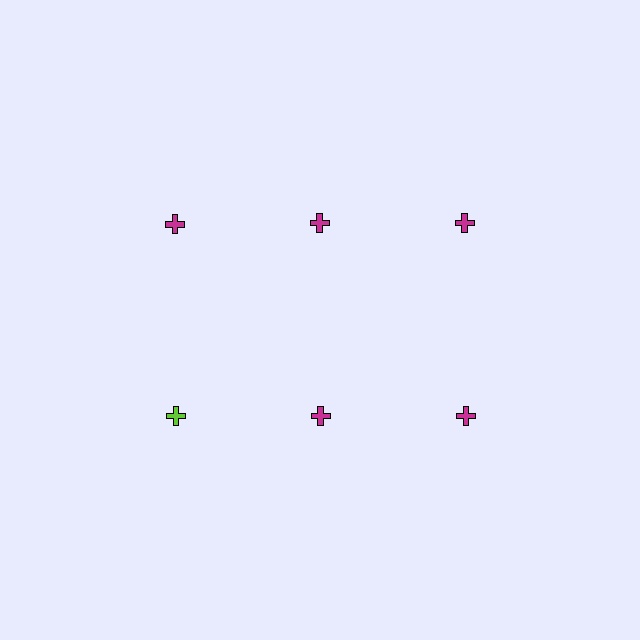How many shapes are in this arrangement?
There are 6 shapes arranged in a grid pattern.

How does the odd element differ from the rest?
It has a different color: lime instead of magenta.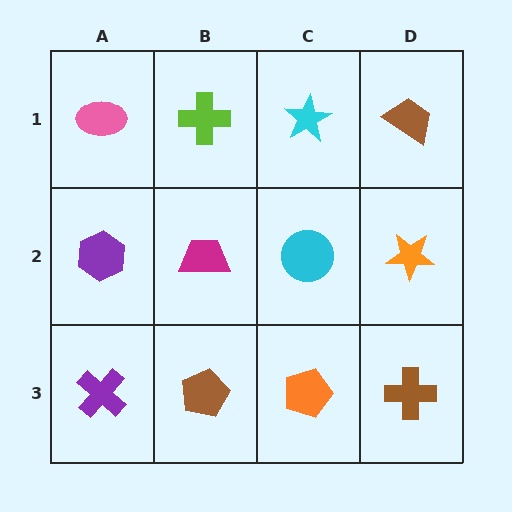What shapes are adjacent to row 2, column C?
A cyan star (row 1, column C), an orange pentagon (row 3, column C), a magenta trapezoid (row 2, column B), an orange star (row 2, column D).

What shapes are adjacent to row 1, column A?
A purple hexagon (row 2, column A), a lime cross (row 1, column B).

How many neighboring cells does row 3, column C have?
3.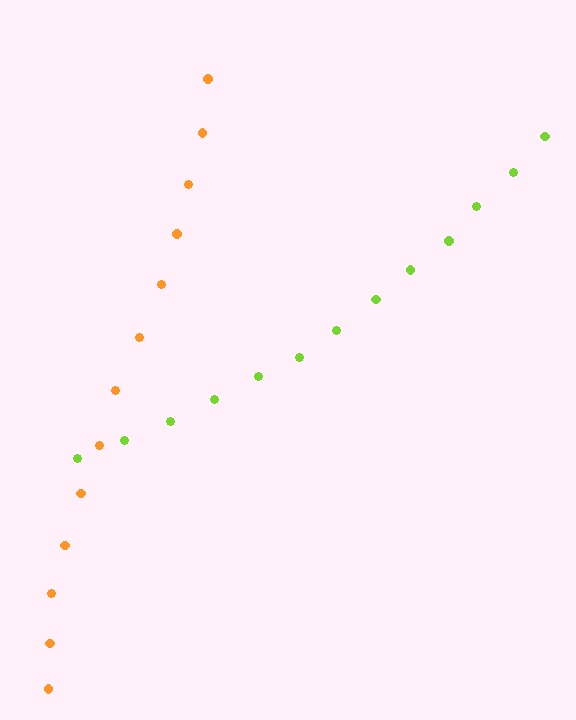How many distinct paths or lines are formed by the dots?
There are 2 distinct paths.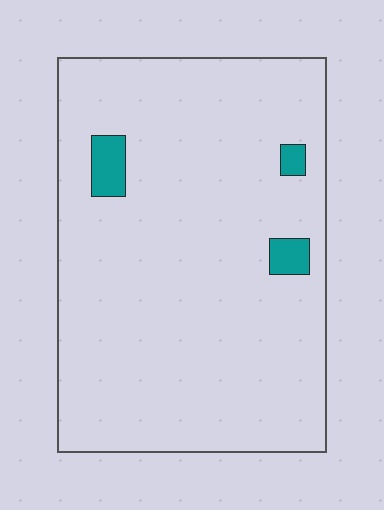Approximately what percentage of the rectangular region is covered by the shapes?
Approximately 5%.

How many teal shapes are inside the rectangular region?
3.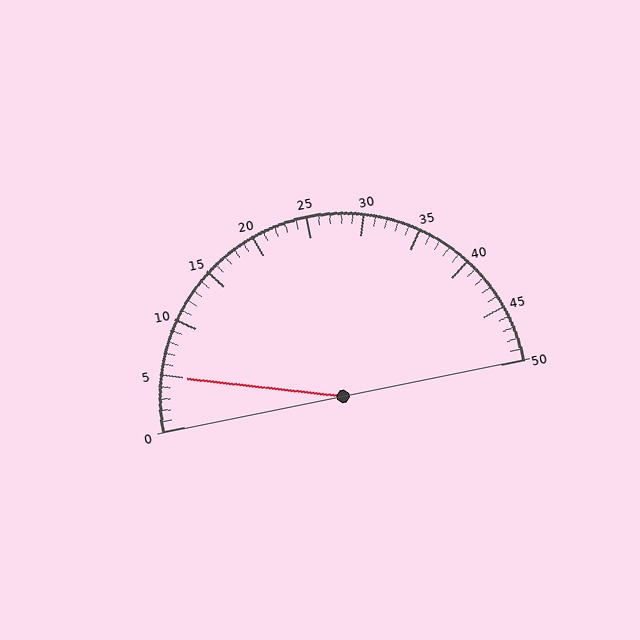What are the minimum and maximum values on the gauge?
The gauge ranges from 0 to 50.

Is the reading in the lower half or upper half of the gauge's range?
The reading is in the lower half of the range (0 to 50).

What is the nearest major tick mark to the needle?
The nearest major tick mark is 5.